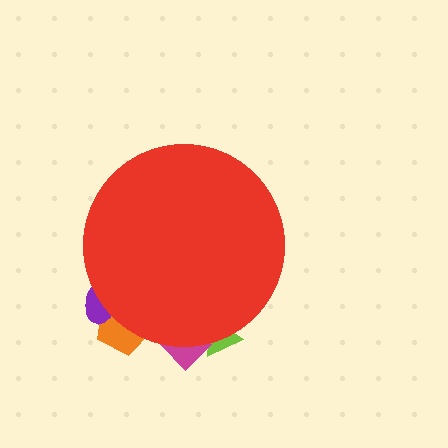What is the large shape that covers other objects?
A red circle.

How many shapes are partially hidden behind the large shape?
4 shapes are partially hidden.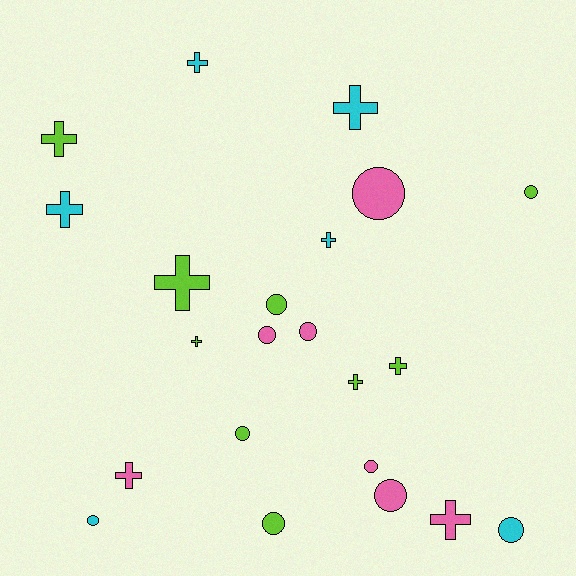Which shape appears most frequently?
Cross, with 11 objects.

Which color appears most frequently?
Lime, with 9 objects.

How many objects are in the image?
There are 22 objects.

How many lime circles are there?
There are 4 lime circles.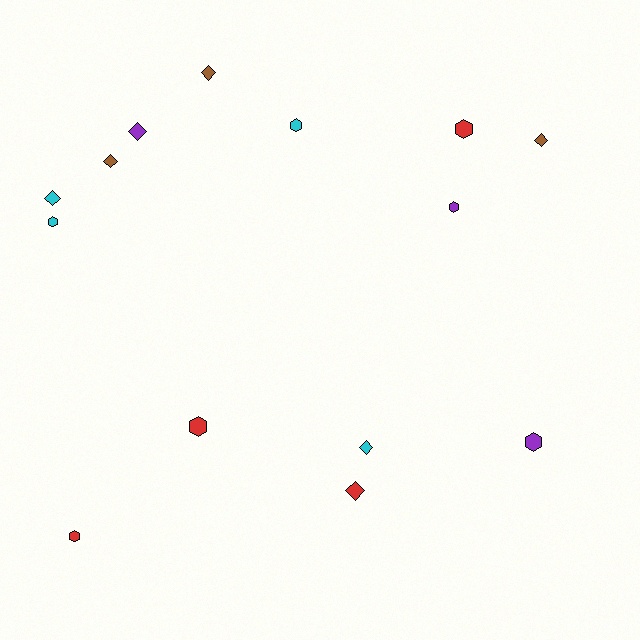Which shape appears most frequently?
Hexagon, with 7 objects.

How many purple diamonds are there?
There is 1 purple diamond.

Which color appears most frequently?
Cyan, with 4 objects.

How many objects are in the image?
There are 14 objects.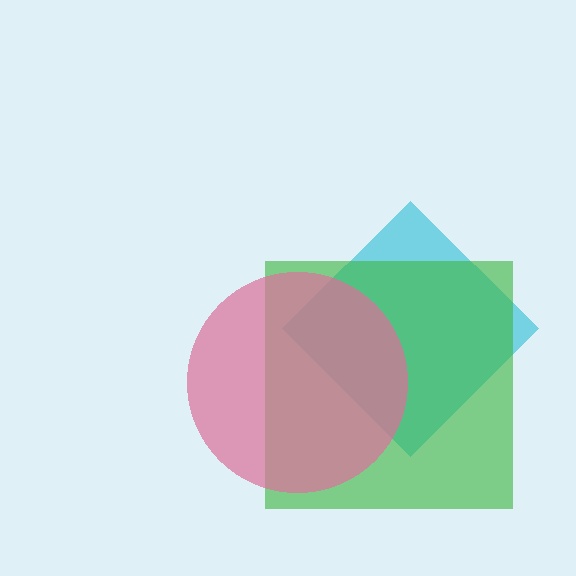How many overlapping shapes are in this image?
There are 3 overlapping shapes in the image.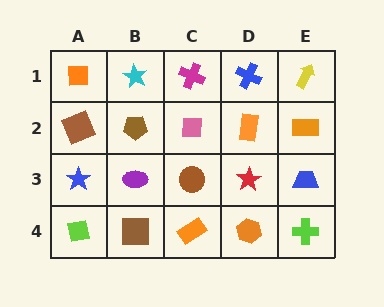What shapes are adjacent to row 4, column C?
A brown circle (row 3, column C), a brown square (row 4, column B), an orange hexagon (row 4, column D).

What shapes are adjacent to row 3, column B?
A brown pentagon (row 2, column B), a brown square (row 4, column B), a blue star (row 3, column A), a brown circle (row 3, column C).